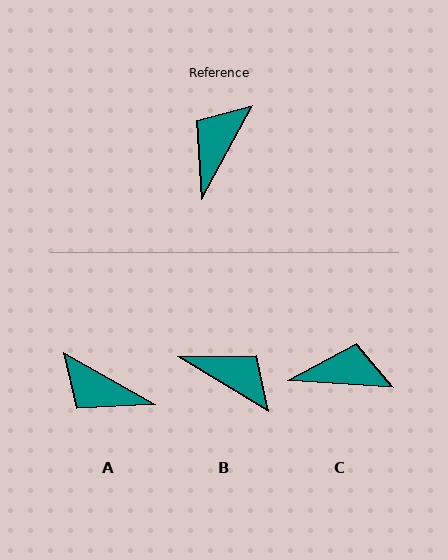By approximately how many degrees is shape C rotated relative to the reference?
Approximately 66 degrees clockwise.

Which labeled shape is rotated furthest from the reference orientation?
B, about 93 degrees away.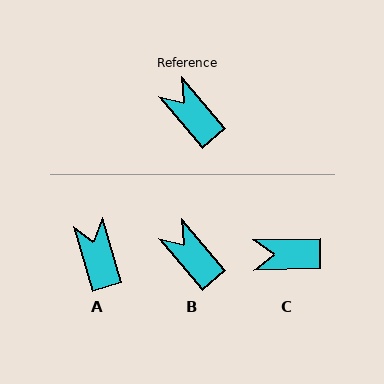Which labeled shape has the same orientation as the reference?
B.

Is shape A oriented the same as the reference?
No, it is off by about 25 degrees.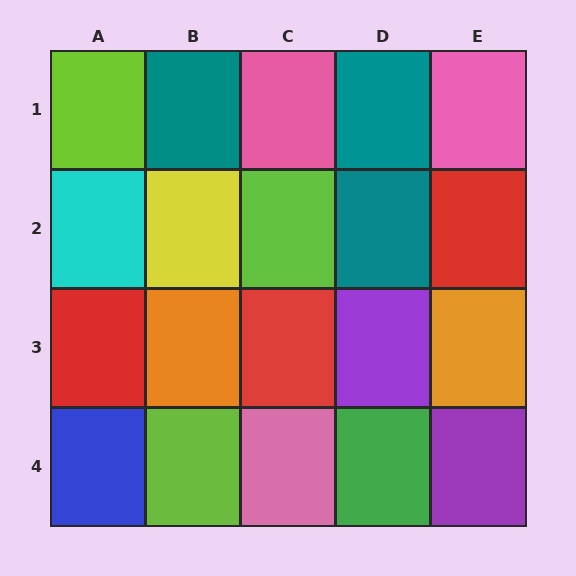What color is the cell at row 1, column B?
Teal.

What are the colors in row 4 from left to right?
Blue, lime, pink, green, purple.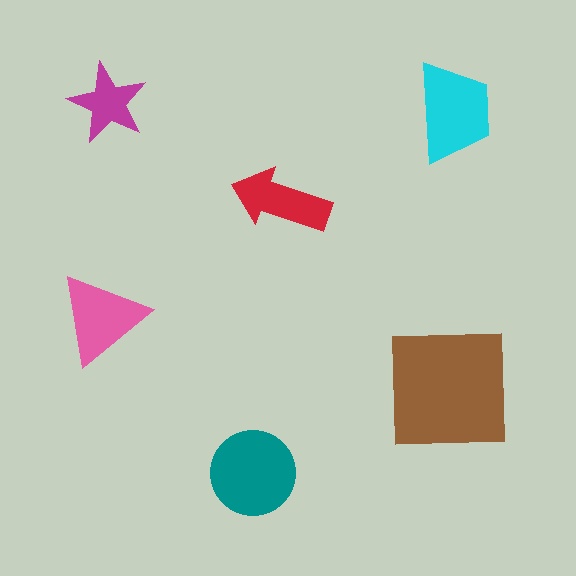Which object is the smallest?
The magenta star.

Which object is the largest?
The brown square.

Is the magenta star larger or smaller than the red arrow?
Smaller.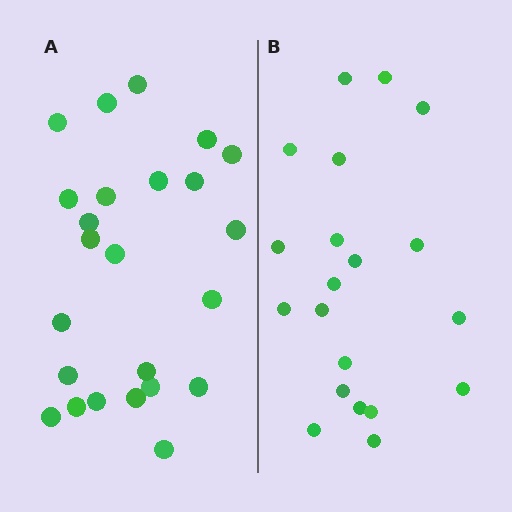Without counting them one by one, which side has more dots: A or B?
Region A (the left region) has more dots.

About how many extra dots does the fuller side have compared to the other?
Region A has about 4 more dots than region B.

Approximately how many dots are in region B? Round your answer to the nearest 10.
About 20 dots.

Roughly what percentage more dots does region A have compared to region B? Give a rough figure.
About 20% more.